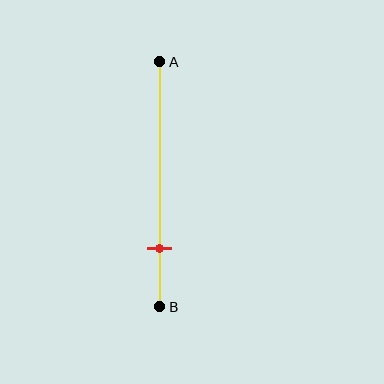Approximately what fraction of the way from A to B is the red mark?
The red mark is approximately 75% of the way from A to B.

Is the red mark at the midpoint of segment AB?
No, the mark is at about 75% from A, not at the 50% midpoint.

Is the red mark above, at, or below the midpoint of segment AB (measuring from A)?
The red mark is below the midpoint of segment AB.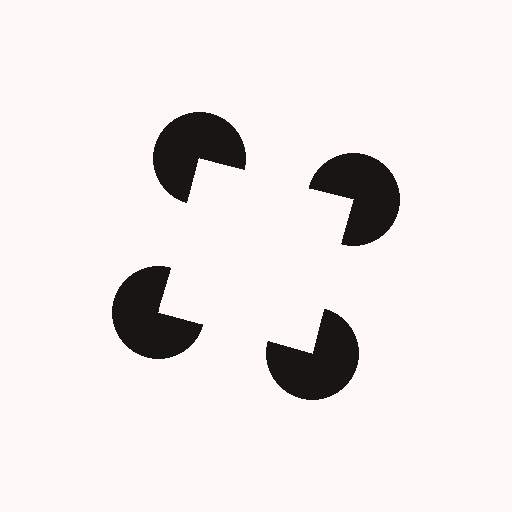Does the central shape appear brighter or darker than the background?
It typically appears slightly brighter than the background, even though no actual brightness change is drawn.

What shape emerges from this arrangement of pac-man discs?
An illusory square — its edges are inferred from the aligned wedge cuts in the pac-man discs, not physically drawn.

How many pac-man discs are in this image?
There are 4 — one at each vertex of the illusory square.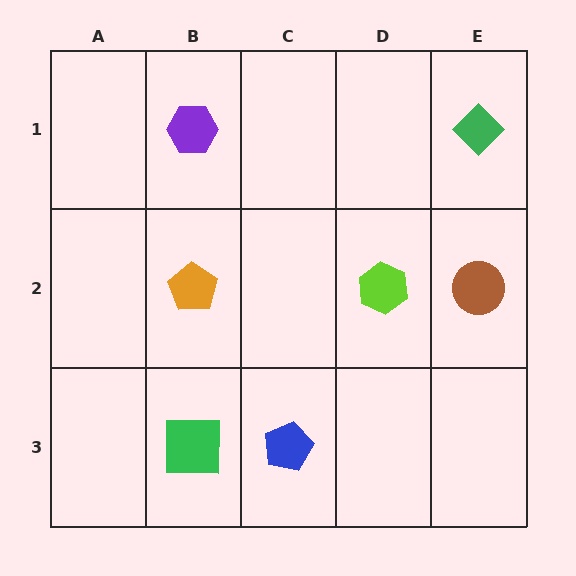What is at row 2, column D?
A lime hexagon.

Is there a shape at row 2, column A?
No, that cell is empty.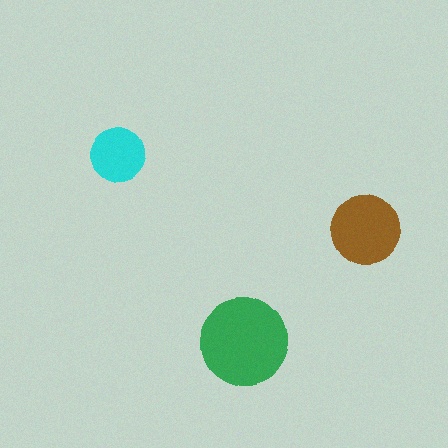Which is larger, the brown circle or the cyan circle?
The brown one.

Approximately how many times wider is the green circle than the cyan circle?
About 1.5 times wider.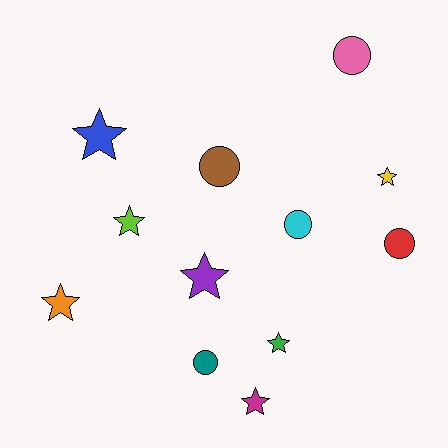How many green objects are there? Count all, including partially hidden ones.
There is 1 green object.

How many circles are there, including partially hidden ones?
There are 5 circles.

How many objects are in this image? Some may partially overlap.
There are 12 objects.